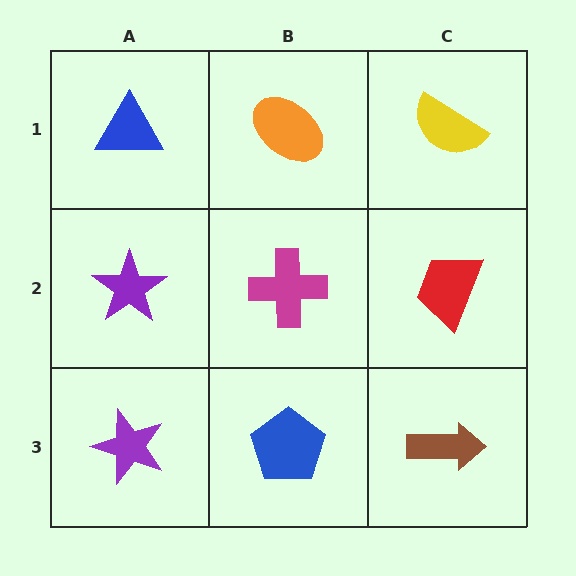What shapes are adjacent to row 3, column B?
A magenta cross (row 2, column B), a purple star (row 3, column A), a brown arrow (row 3, column C).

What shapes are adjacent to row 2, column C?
A yellow semicircle (row 1, column C), a brown arrow (row 3, column C), a magenta cross (row 2, column B).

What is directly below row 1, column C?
A red trapezoid.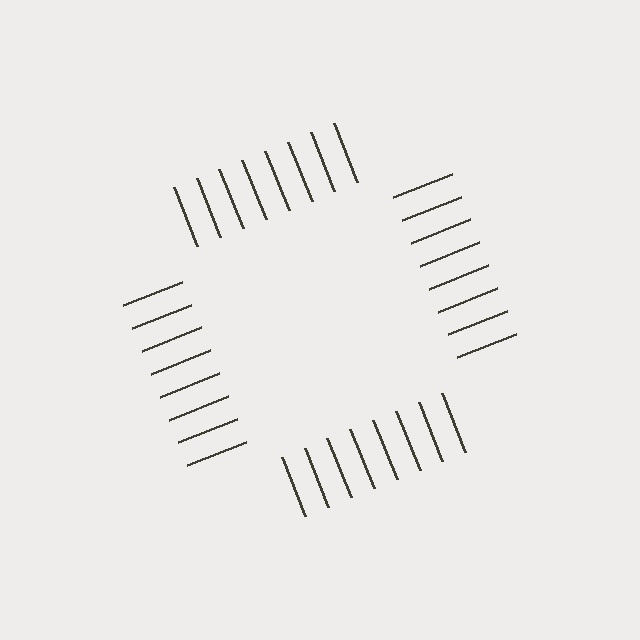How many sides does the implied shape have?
4 sides — the line-ends trace a square.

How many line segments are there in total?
32 — 8 along each of the 4 edges.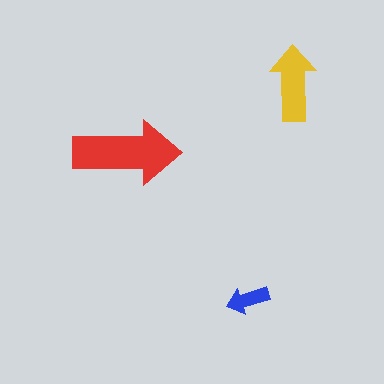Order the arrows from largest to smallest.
the red one, the yellow one, the blue one.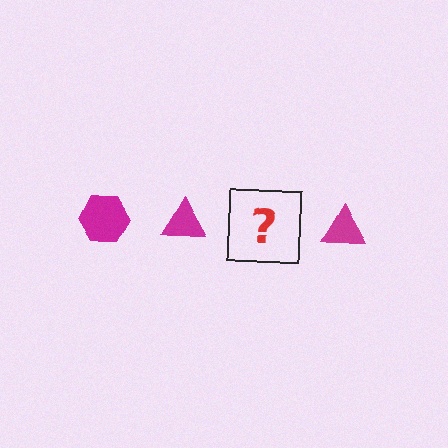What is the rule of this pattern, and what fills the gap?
The rule is that the pattern cycles through hexagon, triangle shapes in magenta. The gap should be filled with a magenta hexagon.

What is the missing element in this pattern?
The missing element is a magenta hexagon.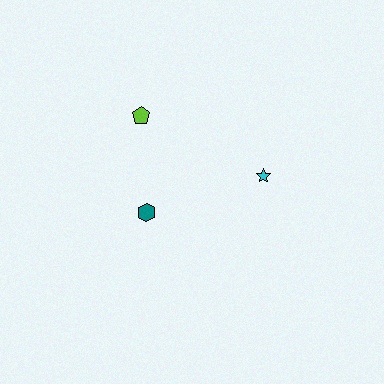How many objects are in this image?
There are 3 objects.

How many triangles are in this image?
There are no triangles.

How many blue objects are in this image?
There are no blue objects.